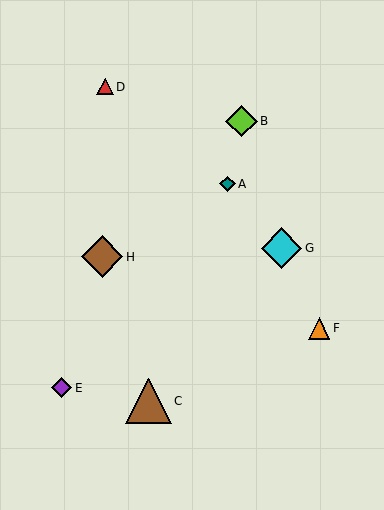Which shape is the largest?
The brown triangle (labeled C) is the largest.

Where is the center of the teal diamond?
The center of the teal diamond is at (227, 184).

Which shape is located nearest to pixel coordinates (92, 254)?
The brown diamond (labeled H) at (102, 257) is nearest to that location.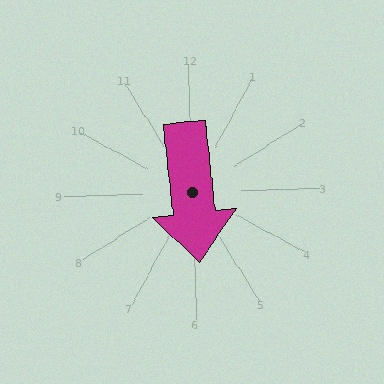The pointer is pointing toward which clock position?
Roughly 6 o'clock.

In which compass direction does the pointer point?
South.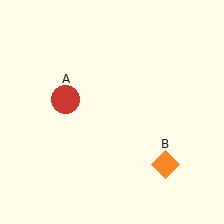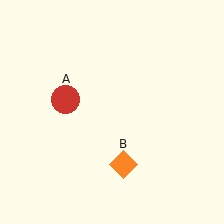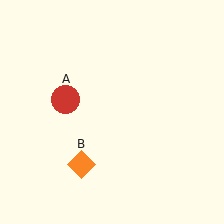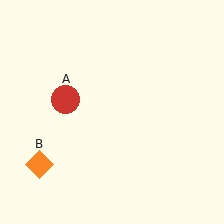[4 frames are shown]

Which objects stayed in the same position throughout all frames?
Red circle (object A) remained stationary.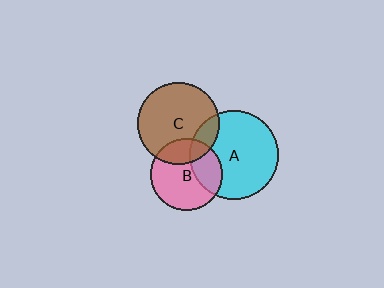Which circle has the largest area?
Circle A (cyan).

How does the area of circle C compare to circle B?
Approximately 1.3 times.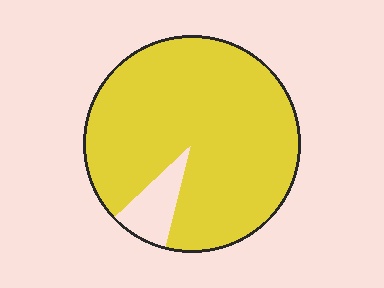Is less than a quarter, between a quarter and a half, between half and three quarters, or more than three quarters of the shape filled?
More than three quarters.